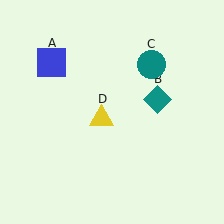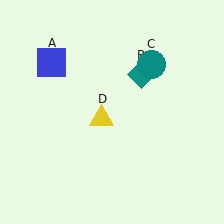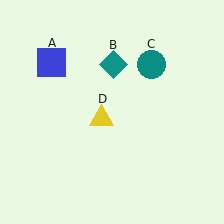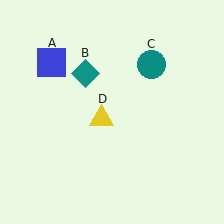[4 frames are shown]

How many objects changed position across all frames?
1 object changed position: teal diamond (object B).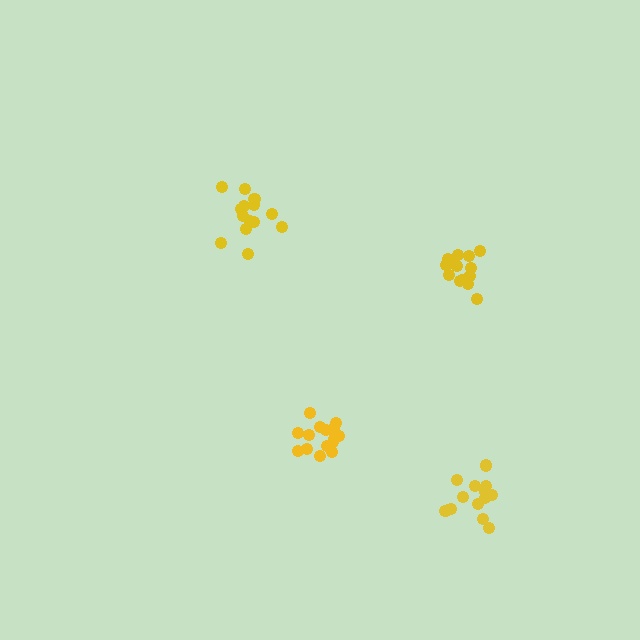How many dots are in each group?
Group 1: 15 dots, Group 2: 14 dots, Group 3: 15 dots, Group 4: 14 dots (58 total).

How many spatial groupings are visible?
There are 4 spatial groupings.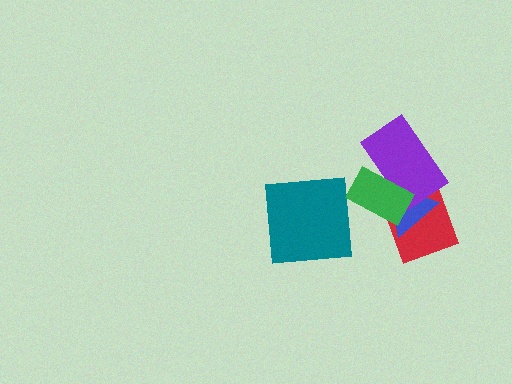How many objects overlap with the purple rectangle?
3 objects overlap with the purple rectangle.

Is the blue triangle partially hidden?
Yes, it is partially covered by another shape.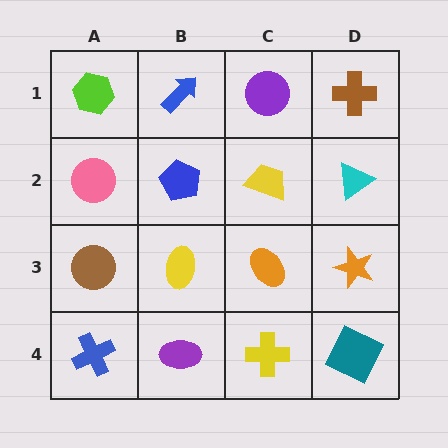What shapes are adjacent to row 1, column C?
A yellow trapezoid (row 2, column C), a blue arrow (row 1, column B), a brown cross (row 1, column D).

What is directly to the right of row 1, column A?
A blue arrow.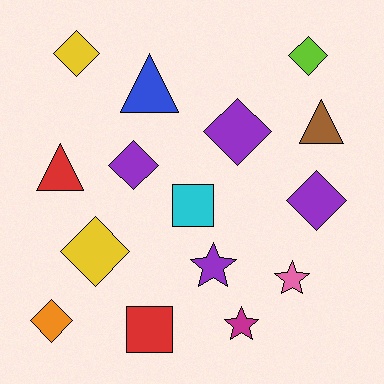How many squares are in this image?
There are 2 squares.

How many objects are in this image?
There are 15 objects.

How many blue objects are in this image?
There is 1 blue object.